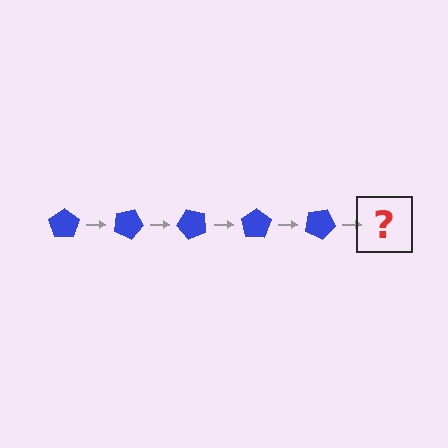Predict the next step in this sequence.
The next step is a blue pentagon rotated 125 degrees.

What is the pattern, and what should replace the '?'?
The pattern is that the pentagon rotates 25 degrees each step. The '?' should be a blue pentagon rotated 125 degrees.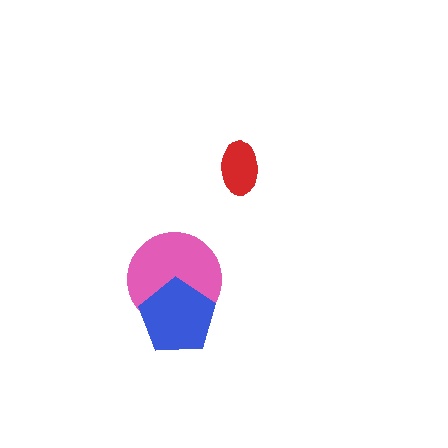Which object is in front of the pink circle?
The blue pentagon is in front of the pink circle.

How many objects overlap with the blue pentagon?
1 object overlaps with the blue pentagon.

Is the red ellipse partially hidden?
No, no other shape covers it.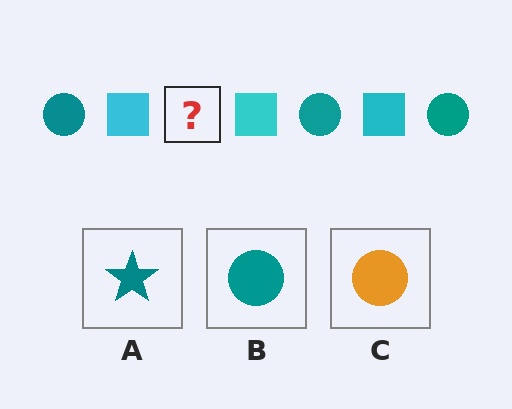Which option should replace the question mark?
Option B.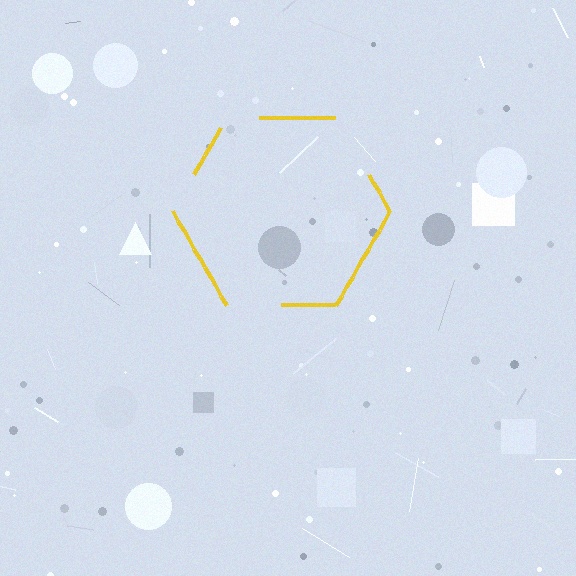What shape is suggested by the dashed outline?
The dashed outline suggests a hexagon.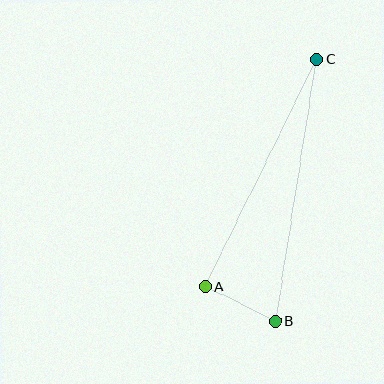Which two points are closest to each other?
Points A and B are closest to each other.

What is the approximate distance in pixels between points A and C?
The distance between A and C is approximately 253 pixels.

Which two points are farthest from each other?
Points B and C are farthest from each other.